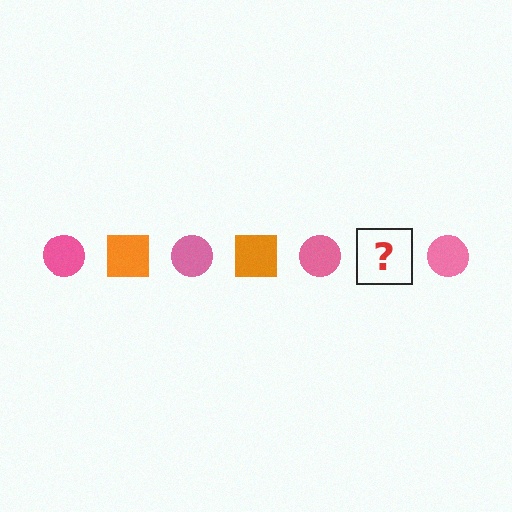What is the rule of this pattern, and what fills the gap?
The rule is that the pattern alternates between pink circle and orange square. The gap should be filled with an orange square.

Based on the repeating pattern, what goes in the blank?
The blank should be an orange square.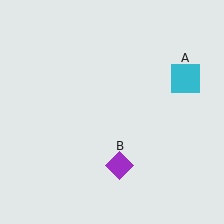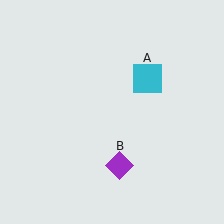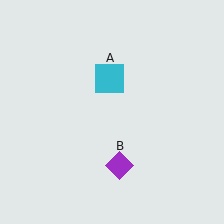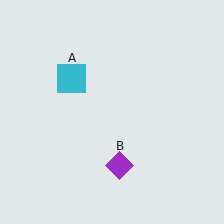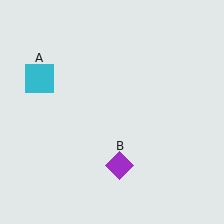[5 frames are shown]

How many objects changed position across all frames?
1 object changed position: cyan square (object A).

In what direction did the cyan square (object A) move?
The cyan square (object A) moved left.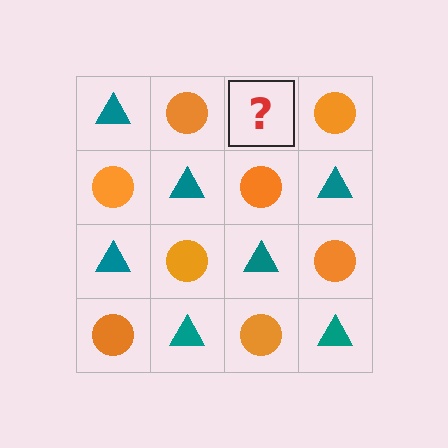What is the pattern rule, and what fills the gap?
The rule is that it alternates teal triangle and orange circle in a checkerboard pattern. The gap should be filled with a teal triangle.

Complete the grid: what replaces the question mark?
The question mark should be replaced with a teal triangle.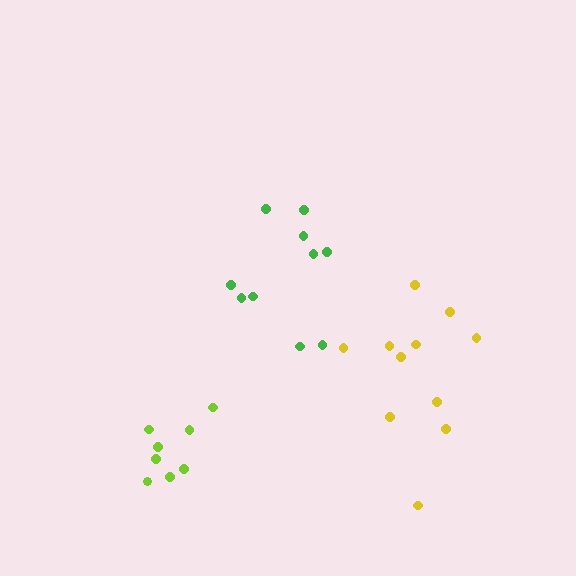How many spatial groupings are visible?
There are 3 spatial groupings.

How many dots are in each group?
Group 1: 11 dots, Group 2: 10 dots, Group 3: 8 dots (29 total).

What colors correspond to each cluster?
The clusters are colored: yellow, green, lime.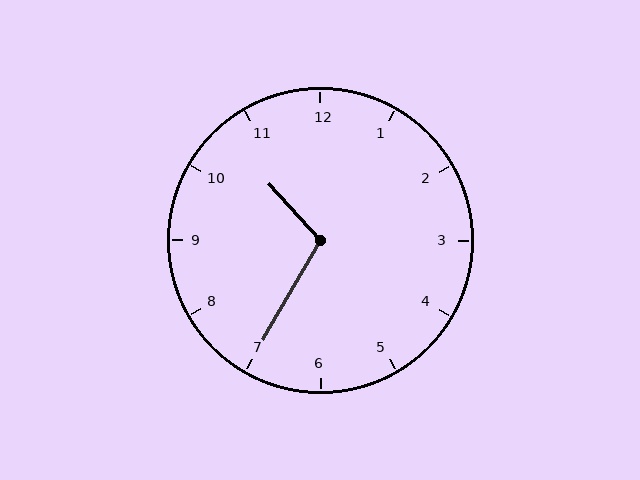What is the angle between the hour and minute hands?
Approximately 108 degrees.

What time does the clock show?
10:35.